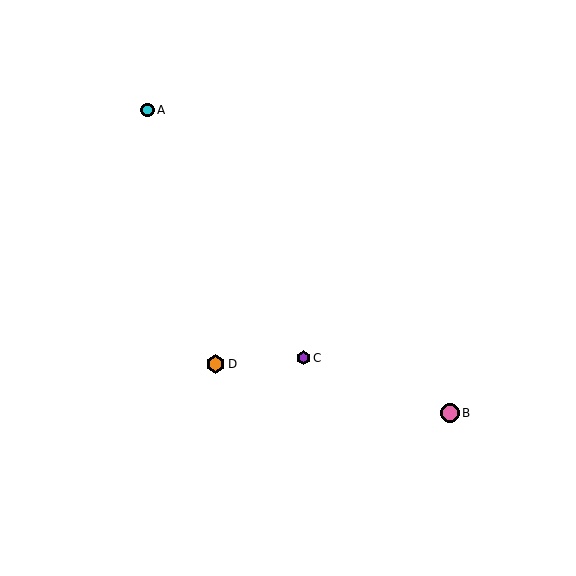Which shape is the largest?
The pink circle (labeled B) is the largest.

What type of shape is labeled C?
Shape C is a purple hexagon.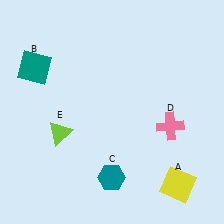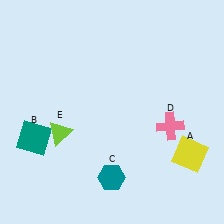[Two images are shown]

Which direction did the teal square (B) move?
The teal square (B) moved down.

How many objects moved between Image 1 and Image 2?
2 objects moved between the two images.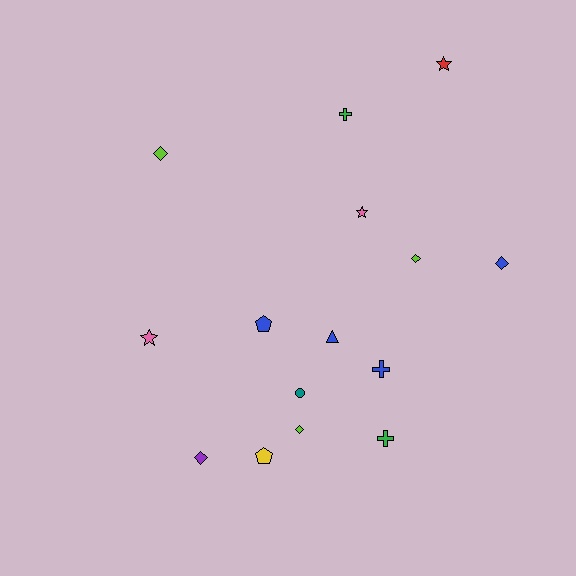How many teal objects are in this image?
There is 1 teal object.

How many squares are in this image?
There are no squares.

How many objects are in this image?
There are 15 objects.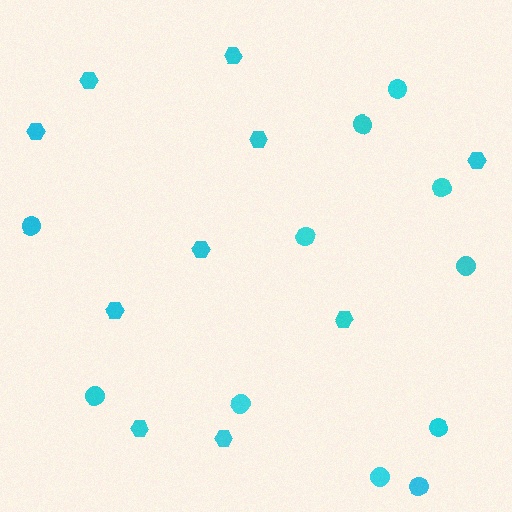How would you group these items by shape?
There are 2 groups: one group of circles (11) and one group of hexagons (10).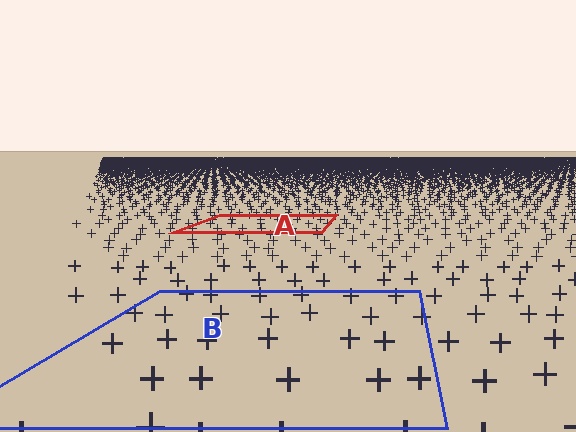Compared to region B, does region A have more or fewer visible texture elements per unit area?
Region A has more texture elements per unit area — they are packed more densely because it is farther away.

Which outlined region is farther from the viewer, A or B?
Region A is farther from the viewer — the texture elements inside it appear smaller and more densely packed.